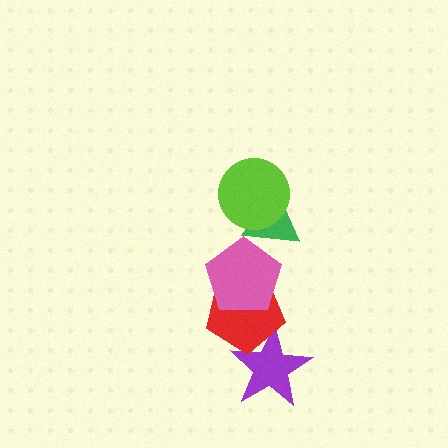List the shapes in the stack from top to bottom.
From top to bottom: the lime circle, the green triangle, the pink pentagon, the red pentagon, the purple star.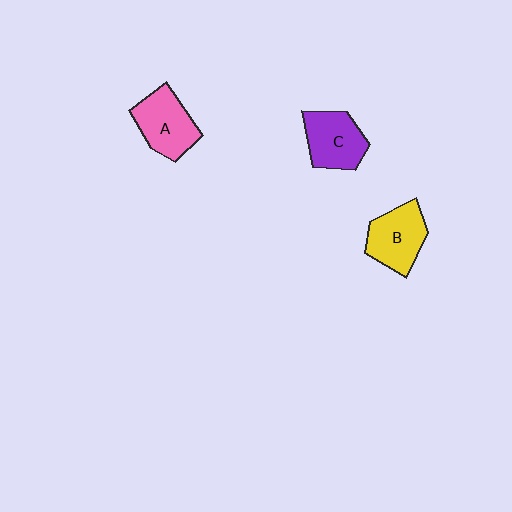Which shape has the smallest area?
Shape C (purple).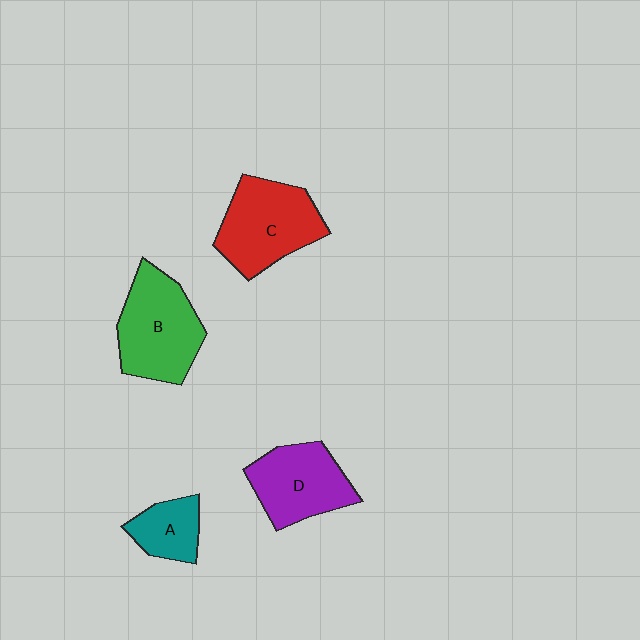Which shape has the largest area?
Shape B (green).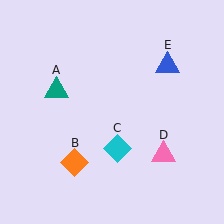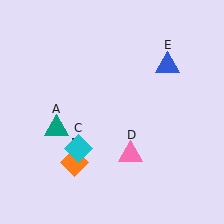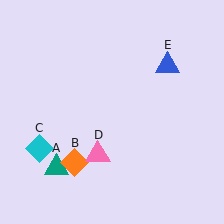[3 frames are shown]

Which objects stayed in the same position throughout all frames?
Orange diamond (object B) and blue triangle (object E) remained stationary.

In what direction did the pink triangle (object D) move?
The pink triangle (object D) moved left.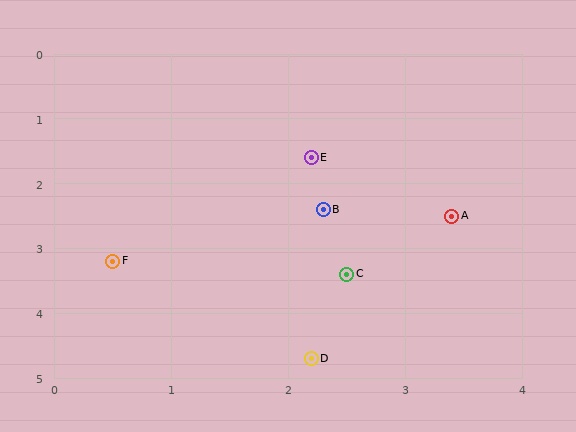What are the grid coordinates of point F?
Point F is at approximately (0.5, 3.2).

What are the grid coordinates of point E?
Point E is at approximately (2.2, 1.6).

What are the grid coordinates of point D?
Point D is at approximately (2.2, 4.7).